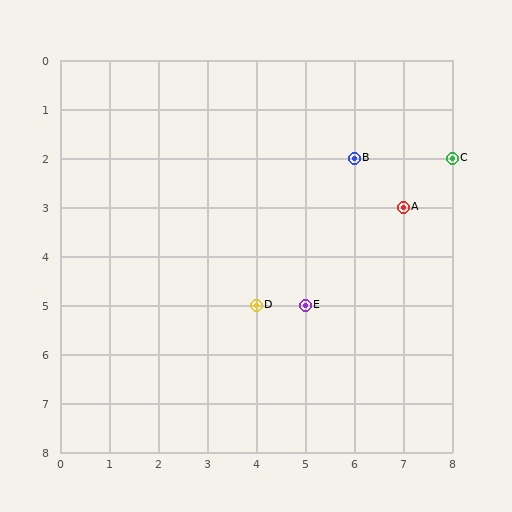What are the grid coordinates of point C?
Point C is at grid coordinates (8, 2).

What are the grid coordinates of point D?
Point D is at grid coordinates (4, 5).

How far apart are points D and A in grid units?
Points D and A are 3 columns and 2 rows apart (about 3.6 grid units diagonally).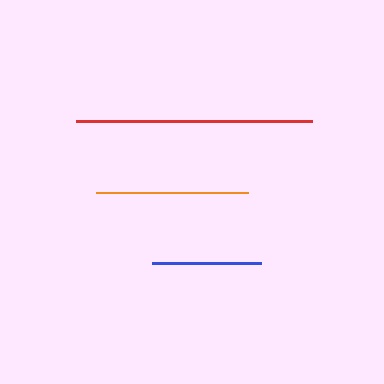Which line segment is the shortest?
The blue line is the shortest at approximately 108 pixels.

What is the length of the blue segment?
The blue segment is approximately 108 pixels long.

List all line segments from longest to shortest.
From longest to shortest: red, orange, blue.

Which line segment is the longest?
The red line is the longest at approximately 237 pixels.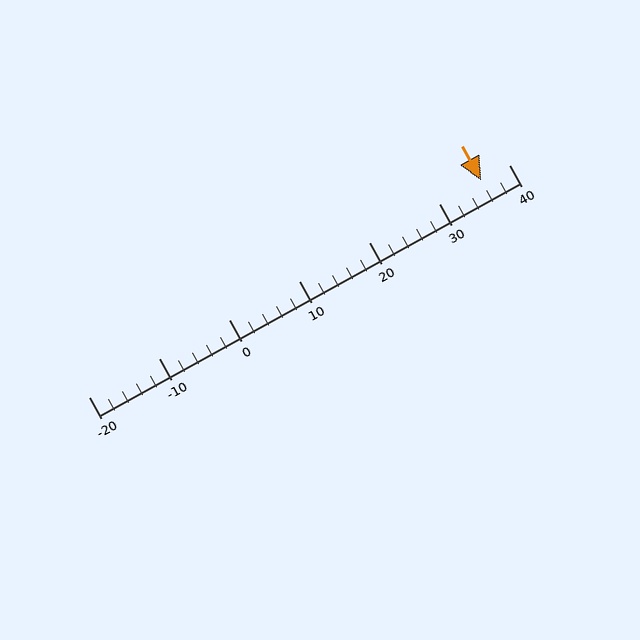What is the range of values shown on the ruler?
The ruler shows values from -20 to 40.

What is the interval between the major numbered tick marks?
The major tick marks are spaced 10 units apart.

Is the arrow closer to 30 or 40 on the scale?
The arrow is closer to 40.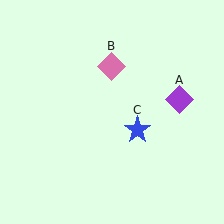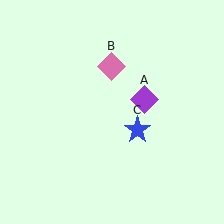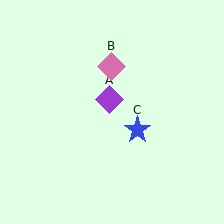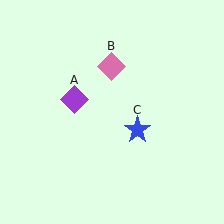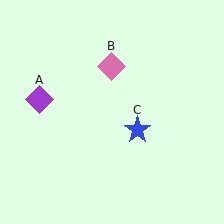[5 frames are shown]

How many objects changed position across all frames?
1 object changed position: purple diamond (object A).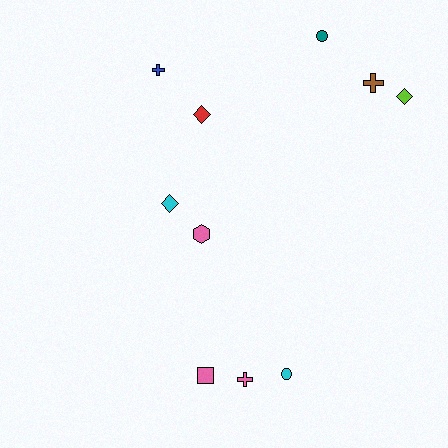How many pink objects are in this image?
There are 3 pink objects.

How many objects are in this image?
There are 10 objects.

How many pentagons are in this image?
There are no pentagons.